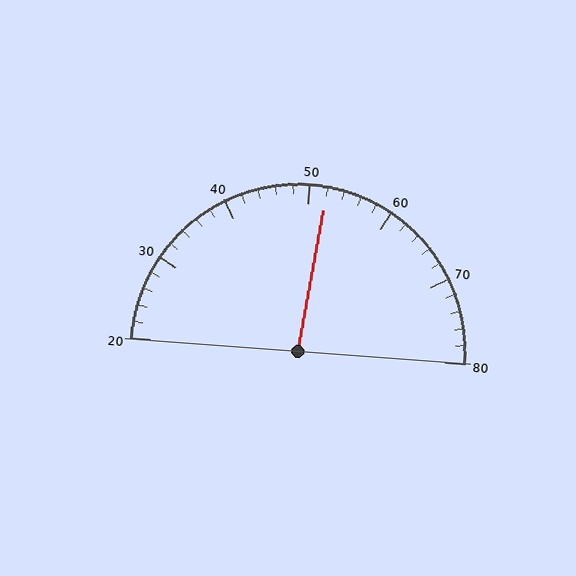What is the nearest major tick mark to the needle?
The nearest major tick mark is 50.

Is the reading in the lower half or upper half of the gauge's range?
The reading is in the upper half of the range (20 to 80).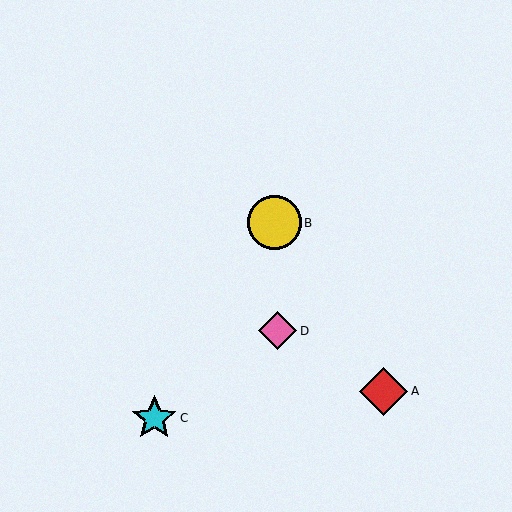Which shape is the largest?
The yellow circle (labeled B) is the largest.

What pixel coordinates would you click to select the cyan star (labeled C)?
Click at (154, 418) to select the cyan star C.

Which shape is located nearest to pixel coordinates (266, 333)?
The pink diamond (labeled D) at (277, 331) is nearest to that location.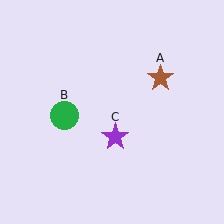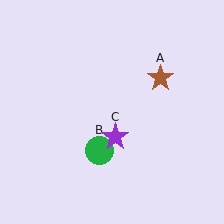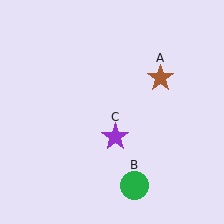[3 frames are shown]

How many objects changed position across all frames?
1 object changed position: green circle (object B).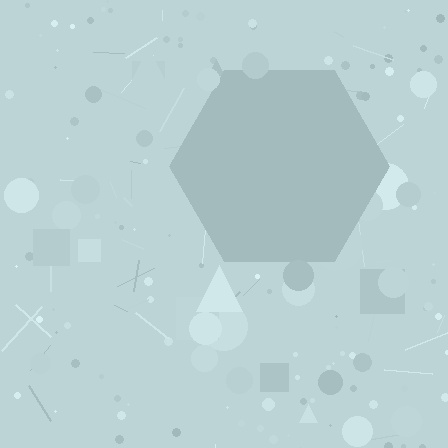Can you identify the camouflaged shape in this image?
The camouflaged shape is a hexagon.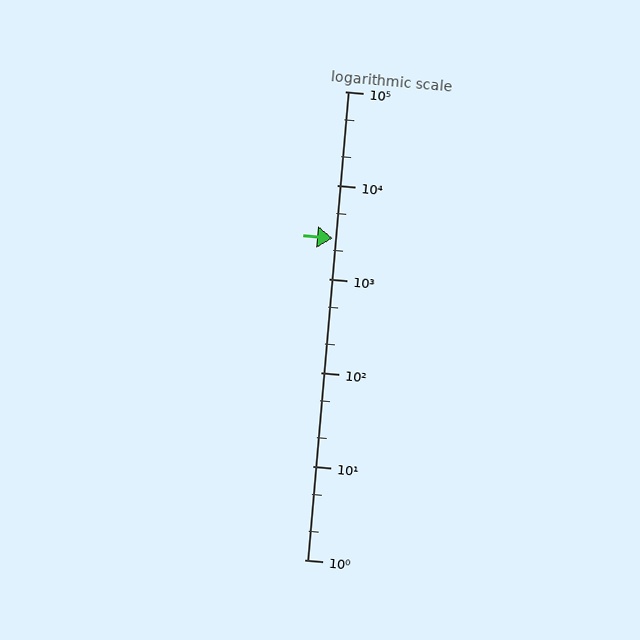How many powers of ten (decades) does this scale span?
The scale spans 5 decades, from 1 to 100000.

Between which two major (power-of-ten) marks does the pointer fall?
The pointer is between 1000 and 10000.